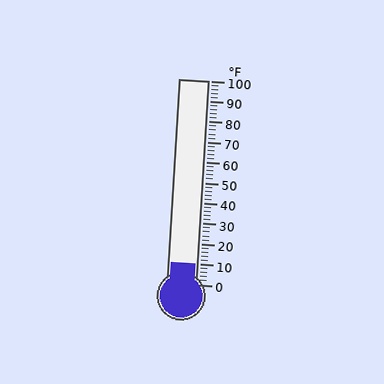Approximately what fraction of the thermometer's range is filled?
The thermometer is filled to approximately 10% of its range.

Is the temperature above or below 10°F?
The temperature is at 10°F.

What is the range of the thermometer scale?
The thermometer scale ranges from 0°F to 100°F.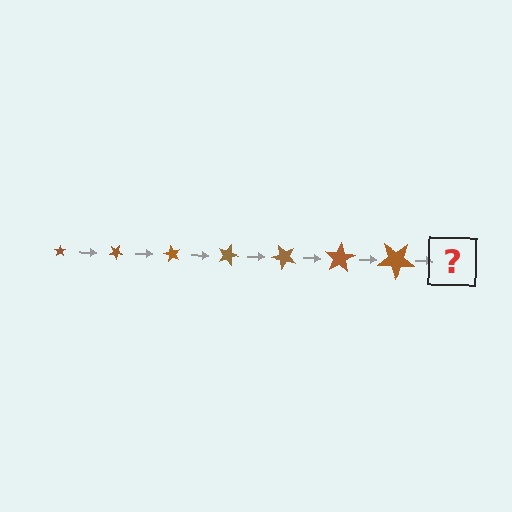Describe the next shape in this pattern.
It should be a star, larger than the previous one and rotated 210 degrees from the start.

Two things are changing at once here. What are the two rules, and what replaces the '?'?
The two rules are that the star grows larger each step and it rotates 30 degrees each step. The '?' should be a star, larger than the previous one and rotated 210 degrees from the start.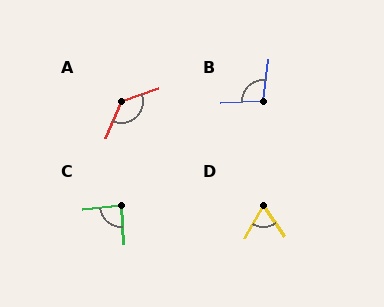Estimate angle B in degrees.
Approximately 101 degrees.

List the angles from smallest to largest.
D (64°), C (88°), B (101°), A (133°).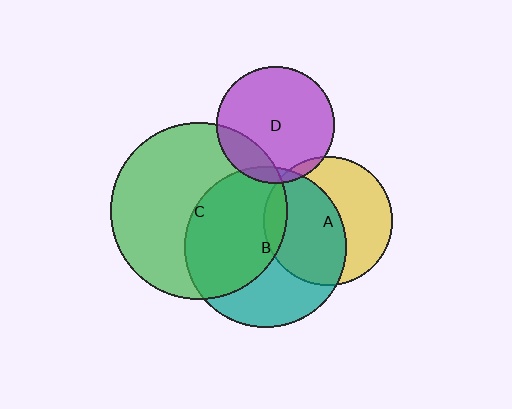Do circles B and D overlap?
Yes.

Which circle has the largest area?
Circle C (green).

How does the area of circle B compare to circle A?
Approximately 1.6 times.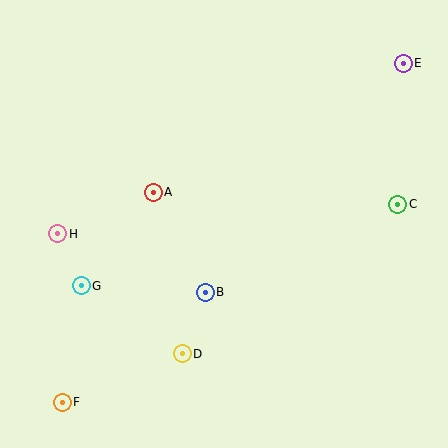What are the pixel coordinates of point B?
Point B is at (205, 292).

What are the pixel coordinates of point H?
Point H is at (58, 234).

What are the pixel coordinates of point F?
Point F is at (62, 402).